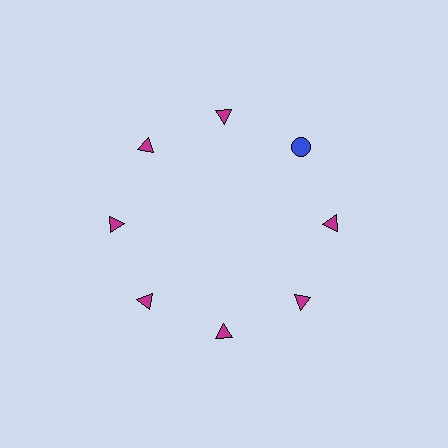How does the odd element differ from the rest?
It differs in both color (blue instead of magenta) and shape (circle instead of triangle).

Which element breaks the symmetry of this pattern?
The blue circle at roughly the 2 o'clock position breaks the symmetry. All other shapes are magenta triangles.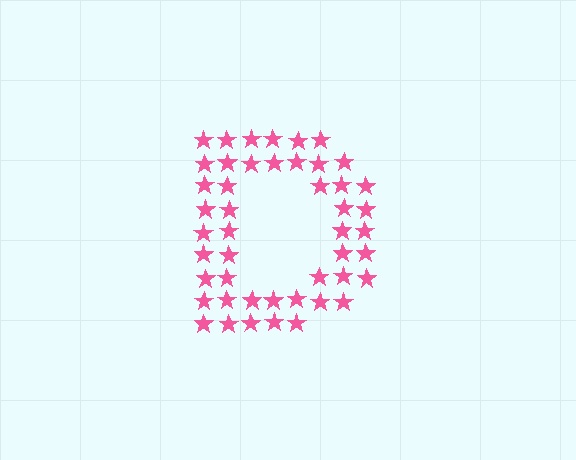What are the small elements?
The small elements are stars.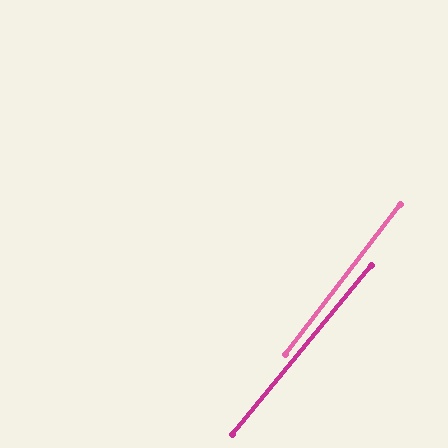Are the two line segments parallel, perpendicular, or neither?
Parallel — their directions differ by only 1.8°.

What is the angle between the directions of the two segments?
Approximately 2 degrees.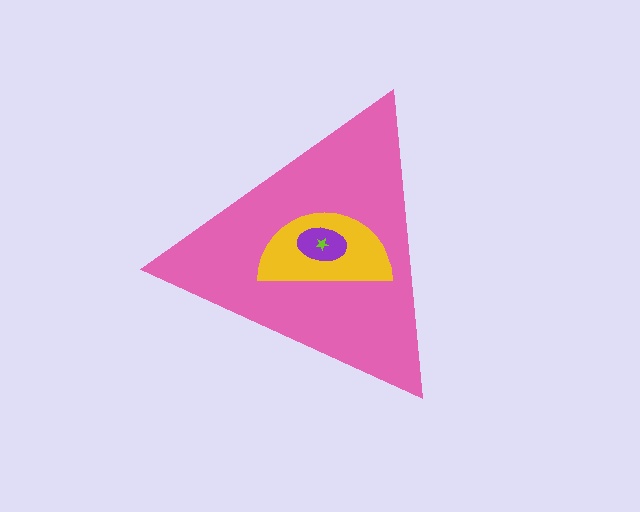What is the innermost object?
The lime star.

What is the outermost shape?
The pink triangle.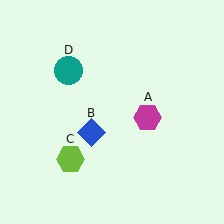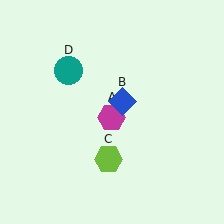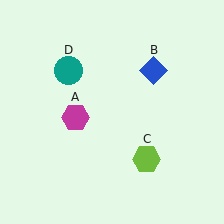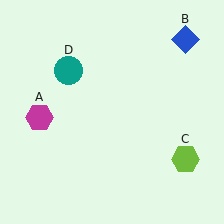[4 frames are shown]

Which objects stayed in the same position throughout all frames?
Teal circle (object D) remained stationary.